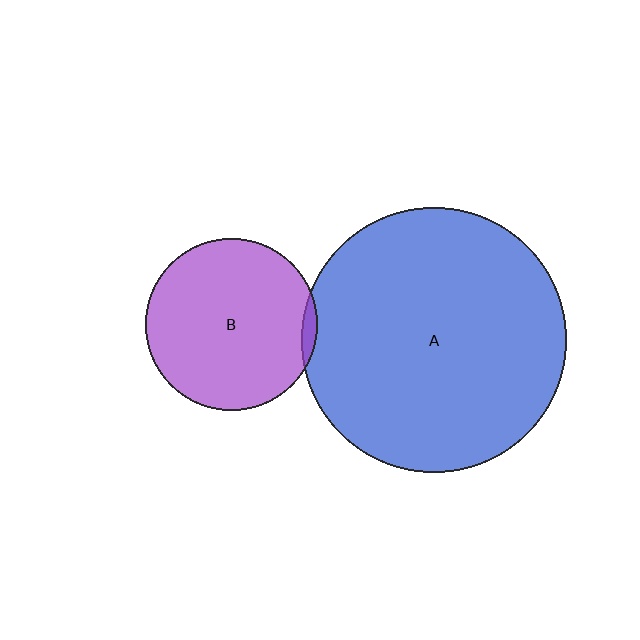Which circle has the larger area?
Circle A (blue).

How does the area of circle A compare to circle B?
Approximately 2.4 times.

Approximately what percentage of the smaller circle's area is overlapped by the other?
Approximately 5%.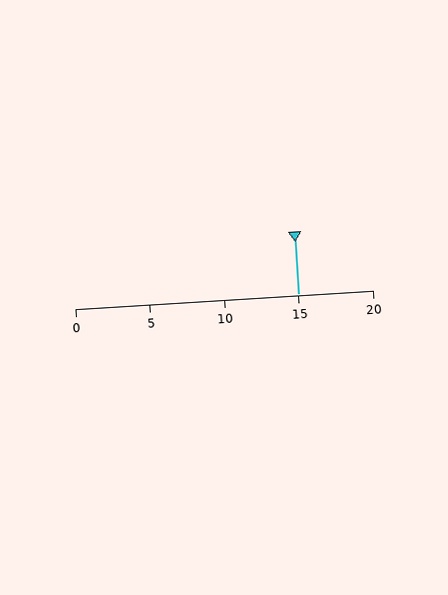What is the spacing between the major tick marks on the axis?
The major ticks are spaced 5 apart.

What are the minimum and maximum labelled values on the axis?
The axis runs from 0 to 20.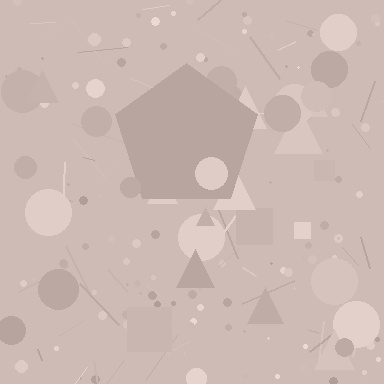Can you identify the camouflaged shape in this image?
The camouflaged shape is a pentagon.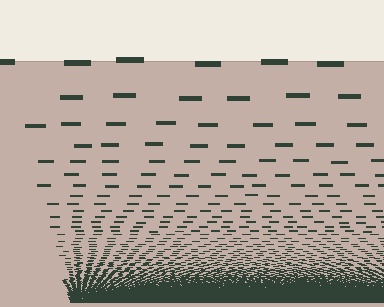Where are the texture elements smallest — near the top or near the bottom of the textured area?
Near the bottom.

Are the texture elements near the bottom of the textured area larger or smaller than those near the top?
Smaller. The gradient is inverted — elements near the bottom are smaller and denser.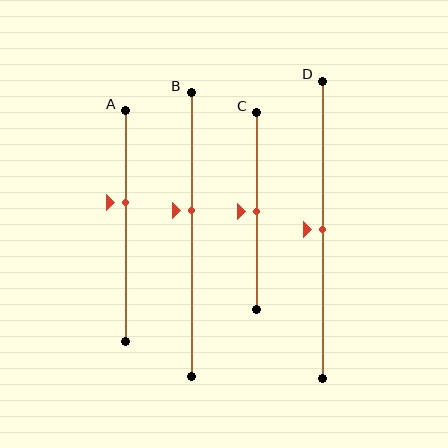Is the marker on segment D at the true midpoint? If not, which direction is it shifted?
Yes, the marker on segment D is at the true midpoint.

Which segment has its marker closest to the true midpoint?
Segment C has its marker closest to the true midpoint.